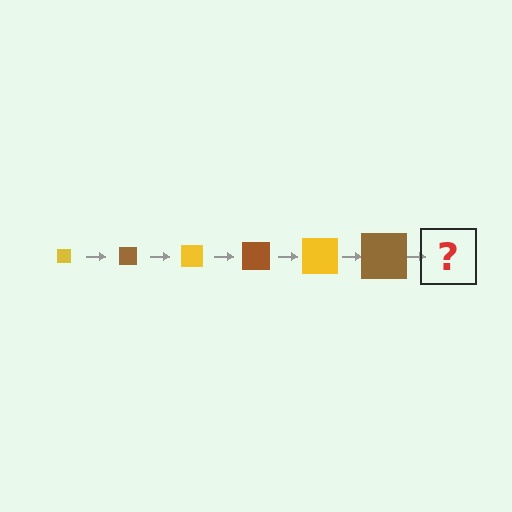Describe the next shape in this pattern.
It should be a yellow square, larger than the previous one.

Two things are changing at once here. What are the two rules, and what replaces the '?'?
The two rules are that the square grows larger each step and the color cycles through yellow and brown. The '?' should be a yellow square, larger than the previous one.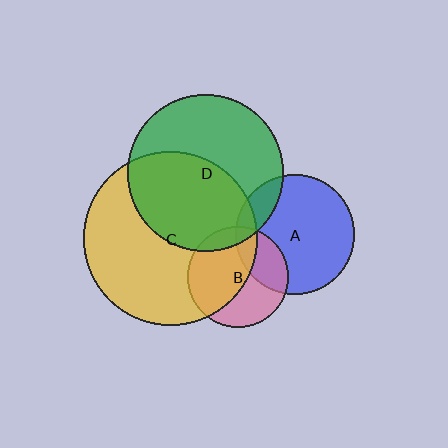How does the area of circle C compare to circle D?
Approximately 1.2 times.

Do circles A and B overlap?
Yes.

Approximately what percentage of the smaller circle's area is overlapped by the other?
Approximately 30%.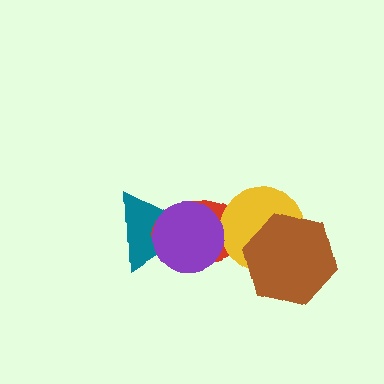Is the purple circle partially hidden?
No, no other shape covers it.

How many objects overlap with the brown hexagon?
1 object overlaps with the brown hexagon.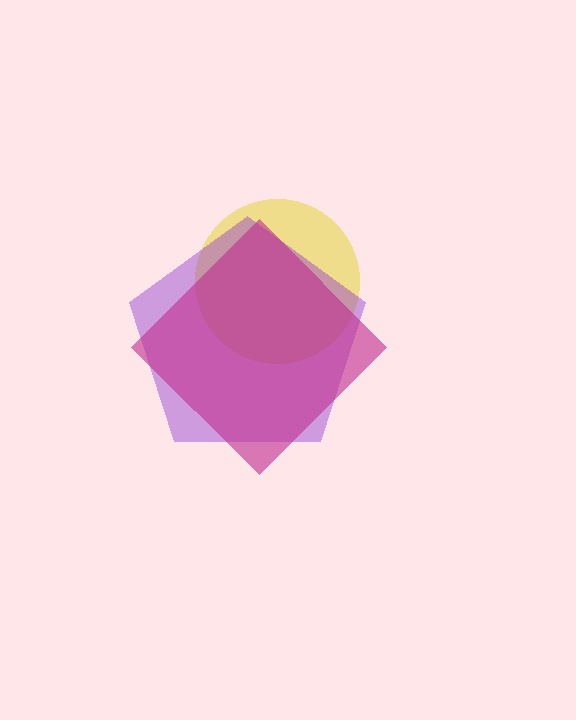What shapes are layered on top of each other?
The layered shapes are: a yellow circle, a purple pentagon, a magenta diamond.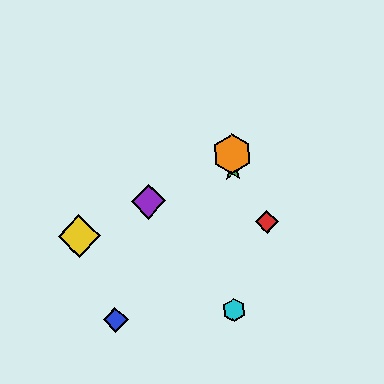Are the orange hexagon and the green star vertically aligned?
Yes, both are at x≈232.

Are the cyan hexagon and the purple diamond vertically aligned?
No, the cyan hexagon is at x≈234 and the purple diamond is at x≈149.